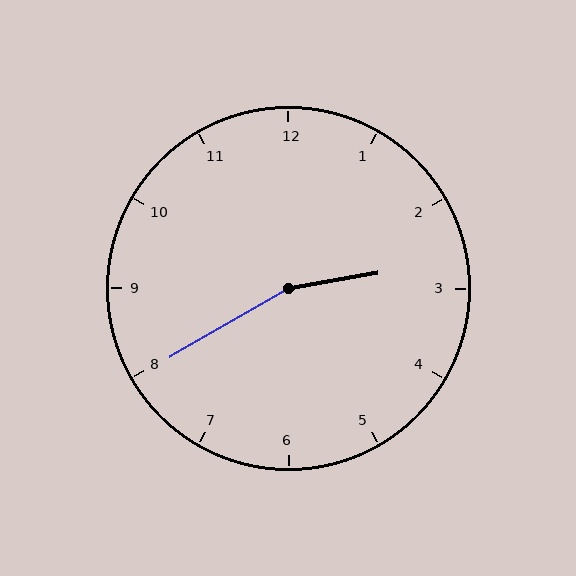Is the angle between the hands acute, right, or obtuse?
It is obtuse.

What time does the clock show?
2:40.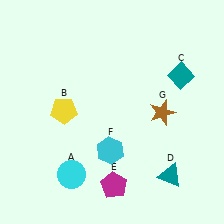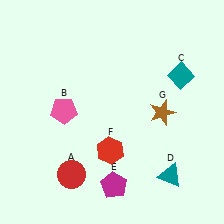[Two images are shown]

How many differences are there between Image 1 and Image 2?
There are 3 differences between the two images.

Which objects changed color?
A changed from cyan to red. B changed from yellow to pink. F changed from cyan to red.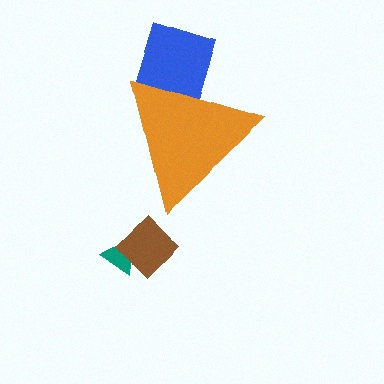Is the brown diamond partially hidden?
No, the brown diamond is fully visible.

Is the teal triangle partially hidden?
No, the teal triangle is fully visible.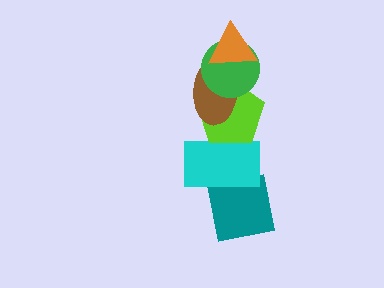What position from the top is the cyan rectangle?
The cyan rectangle is 5th from the top.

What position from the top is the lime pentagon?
The lime pentagon is 4th from the top.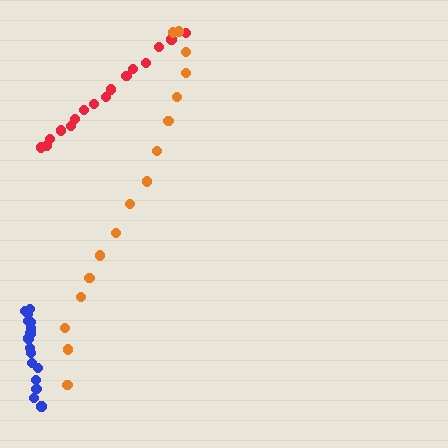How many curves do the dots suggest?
There are 3 distinct paths.